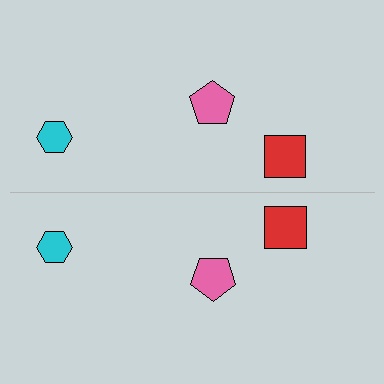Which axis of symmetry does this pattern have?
The pattern has a horizontal axis of symmetry running through the center of the image.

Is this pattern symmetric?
Yes, this pattern has bilateral (reflection) symmetry.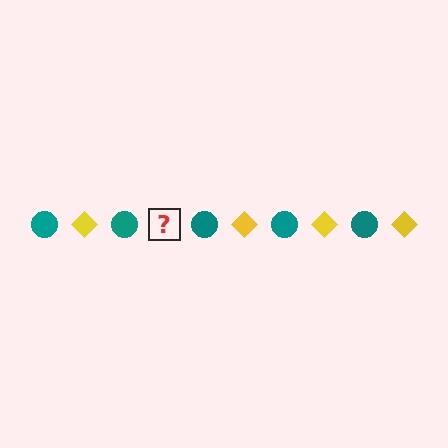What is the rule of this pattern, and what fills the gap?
The rule is that the pattern alternates between teal circle and yellow diamond. The gap should be filled with a yellow diamond.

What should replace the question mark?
The question mark should be replaced with a yellow diamond.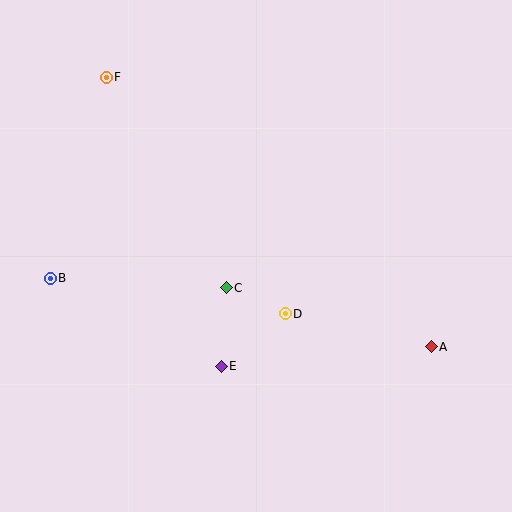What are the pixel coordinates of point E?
Point E is at (221, 366).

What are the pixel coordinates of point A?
Point A is at (431, 347).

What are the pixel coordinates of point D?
Point D is at (285, 314).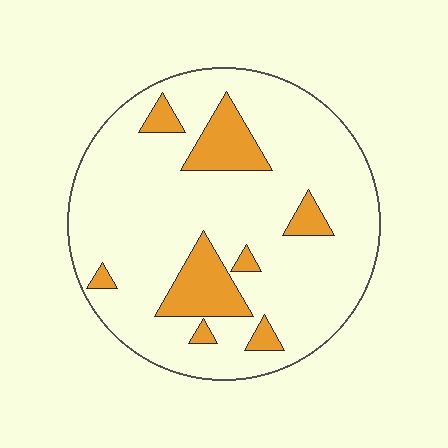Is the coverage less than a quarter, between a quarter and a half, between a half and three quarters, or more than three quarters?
Less than a quarter.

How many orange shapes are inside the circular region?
8.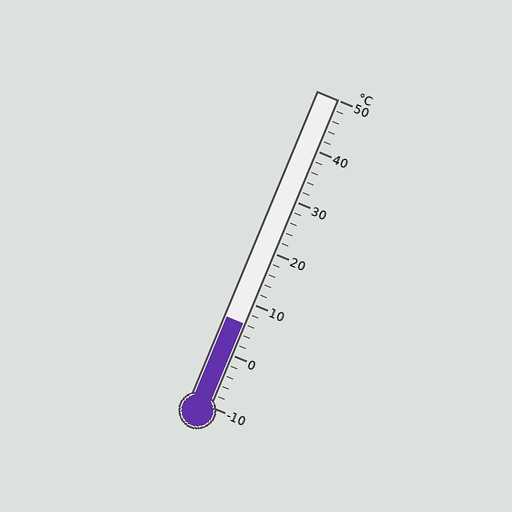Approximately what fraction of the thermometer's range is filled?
The thermometer is filled to approximately 25% of its range.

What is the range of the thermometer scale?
The thermometer scale ranges from -10°C to 50°C.